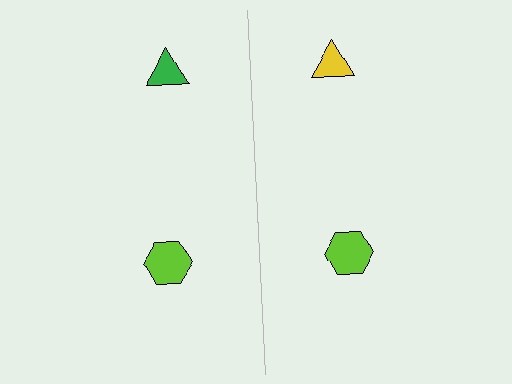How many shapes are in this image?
There are 4 shapes in this image.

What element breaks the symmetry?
The yellow triangle on the right side breaks the symmetry — its mirror counterpart is green.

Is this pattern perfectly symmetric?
No, the pattern is not perfectly symmetric. The yellow triangle on the right side breaks the symmetry — its mirror counterpart is green.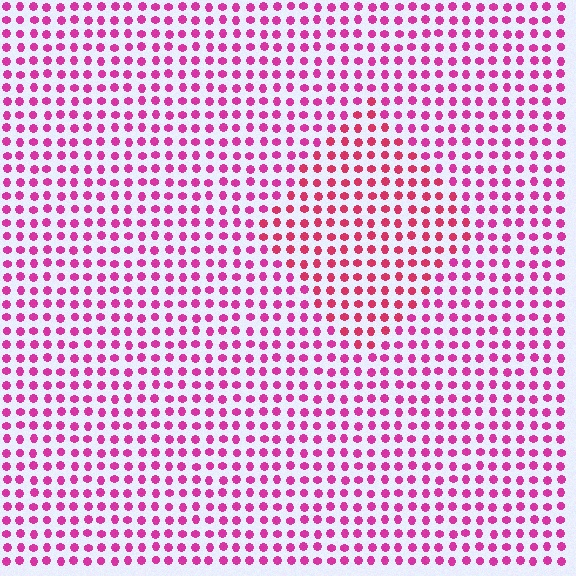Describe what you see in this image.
The image is filled with small magenta elements in a uniform arrangement. A diamond-shaped region is visible where the elements are tinted to a slightly different hue, forming a subtle color boundary.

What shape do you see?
I see a diamond.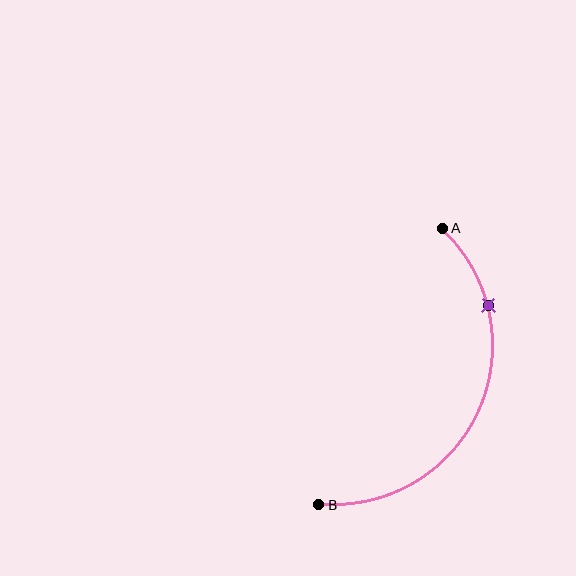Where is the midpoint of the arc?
The arc midpoint is the point on the curve farthest from the straight line joining A and B. It sits to the right of that line.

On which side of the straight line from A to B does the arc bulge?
The arc bulges to the right of the straight line connecting A and B.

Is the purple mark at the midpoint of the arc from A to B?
No. The purple mark lies on the arc but is closer to endpoint A. The arc midpoint would be at the point on the curve equidistant along the arc from both A and B.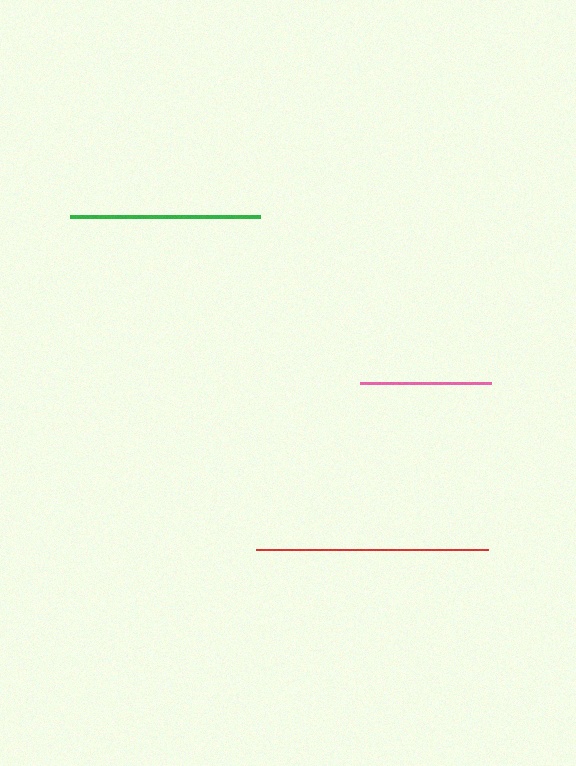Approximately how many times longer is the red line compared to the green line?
The red line is approximately 1.2 times the length of the green line.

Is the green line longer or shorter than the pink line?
The green line is longer than the pink line.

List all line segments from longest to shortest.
From longest to shortest: red, green, pink.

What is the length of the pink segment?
The pink segment is approximately 130 pixels long.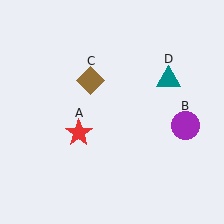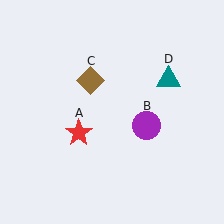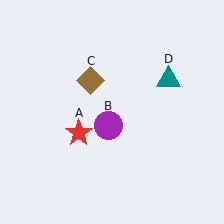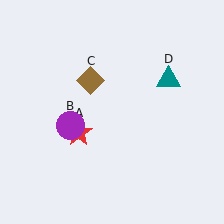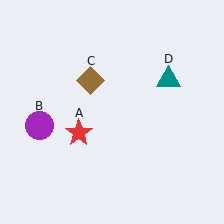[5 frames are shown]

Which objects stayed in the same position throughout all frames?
Red star (object A) and brown diamond (object C) and teal triangle (object D) remained stationary.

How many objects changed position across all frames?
1 object changed position: purple circle (object B).